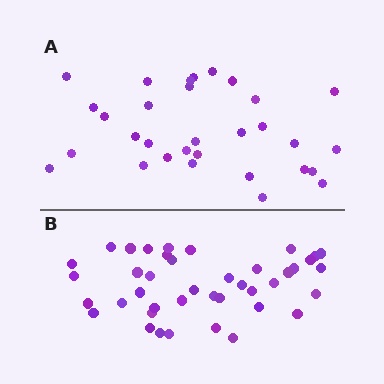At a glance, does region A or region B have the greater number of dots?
Region B (the bottom region) has more dots.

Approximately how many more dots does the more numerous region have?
Region B has roughly 10 or so more dots than region A.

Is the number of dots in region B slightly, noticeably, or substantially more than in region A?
Region B has noticeably more, but not dramatically so. The ratio is roughly 1.3 to 1.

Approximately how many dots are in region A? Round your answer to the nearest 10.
About 30 dots. (The exact count is 31, which rounds to 30.)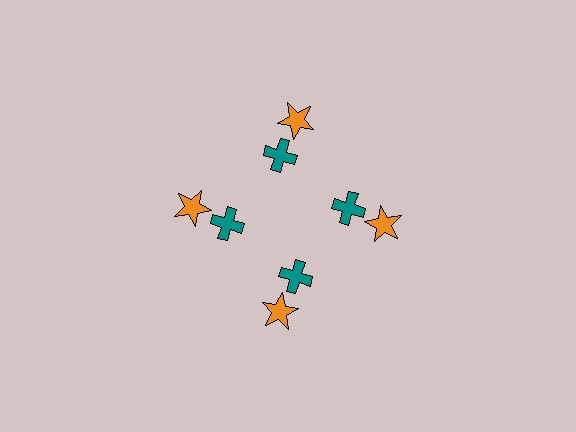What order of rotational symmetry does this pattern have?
This pattern has 4-fold rotational symmetry.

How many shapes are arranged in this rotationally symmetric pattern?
There are 8 shapes, arranged in 4 groups of 2.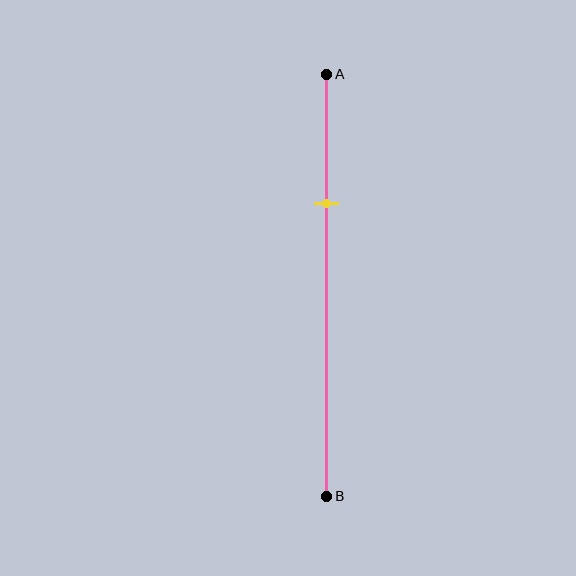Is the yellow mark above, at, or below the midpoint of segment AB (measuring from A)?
The yellow mark is above the midpoint of segment AB.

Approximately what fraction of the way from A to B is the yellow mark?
The yellow mark is approximately 30% of the way from A to B.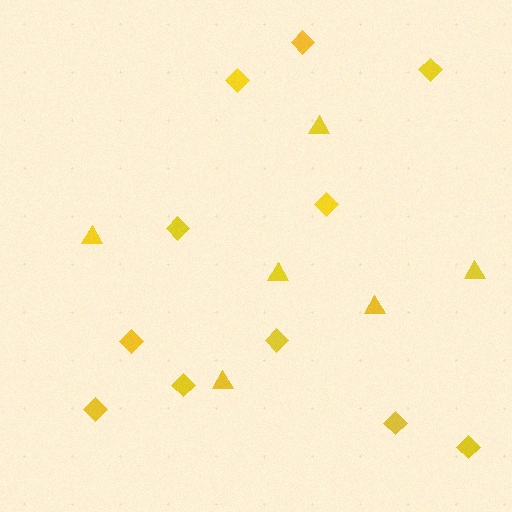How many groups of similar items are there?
There are 2 groups: one group of diamonds (11) and one group of triangles (6).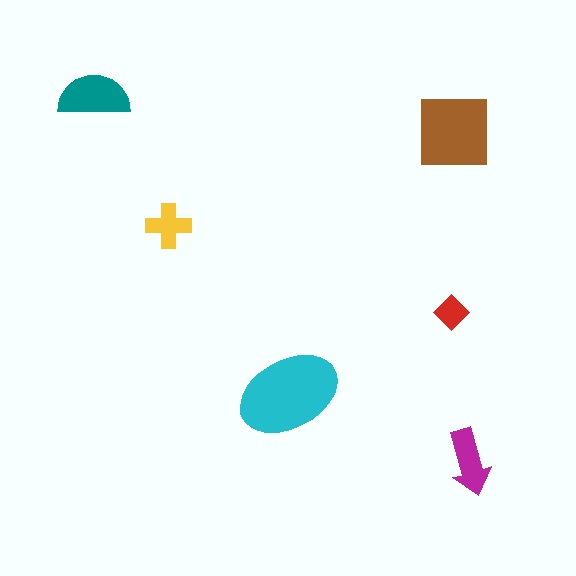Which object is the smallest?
The red diamond.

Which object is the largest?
The cyan ellipse.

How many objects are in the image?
There are 6 objects in the image.